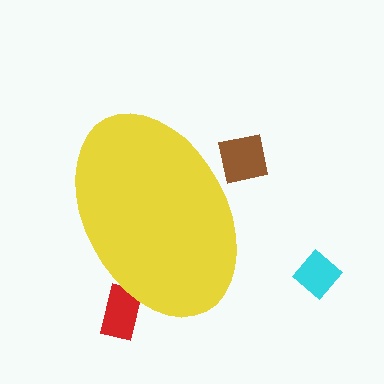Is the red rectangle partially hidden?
Yes, the red rectangle is partially hidden behind the yellow ellipse.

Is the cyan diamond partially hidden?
No, the cyan diamond is fully visible.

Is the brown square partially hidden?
Yes, the brown square is partially hidden behind the yellow ellipse.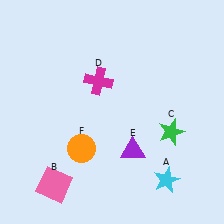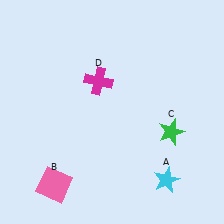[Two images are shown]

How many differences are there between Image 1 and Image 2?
There are 2 differences between the two images.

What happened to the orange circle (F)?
The orange circle (F) was removed in Image 2. It was in the bottom-left area of Image 1.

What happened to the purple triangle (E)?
The purple triangle (E) was removed in Image 2. It was in the bottom-right area of Image 1.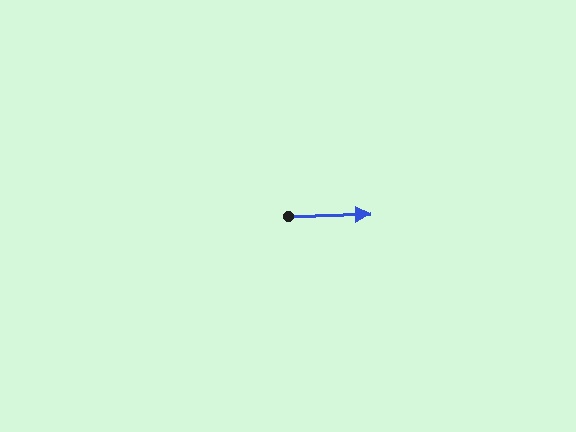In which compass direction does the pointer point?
East.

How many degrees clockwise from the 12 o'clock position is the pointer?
Approximately 89 degrees.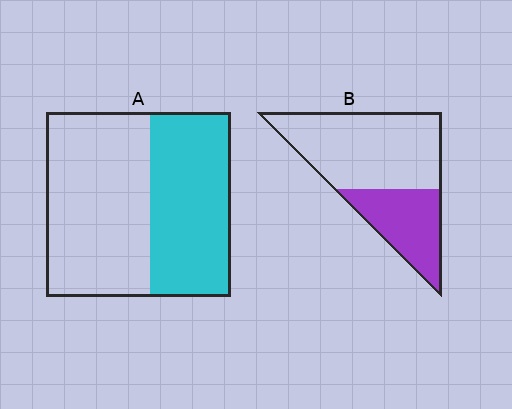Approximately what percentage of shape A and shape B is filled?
A is approximately 45% and B is approximately 35%.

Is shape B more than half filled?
No.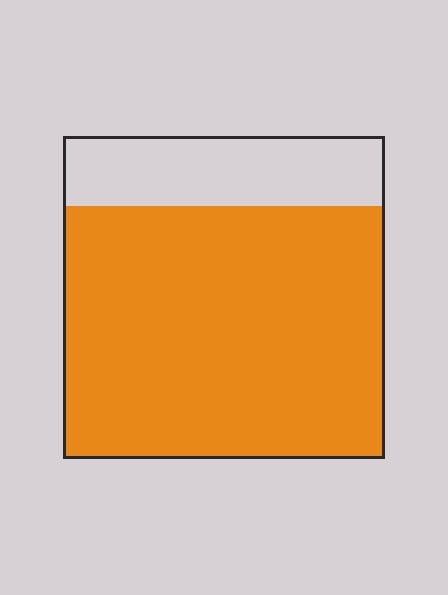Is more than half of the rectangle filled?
Yes.